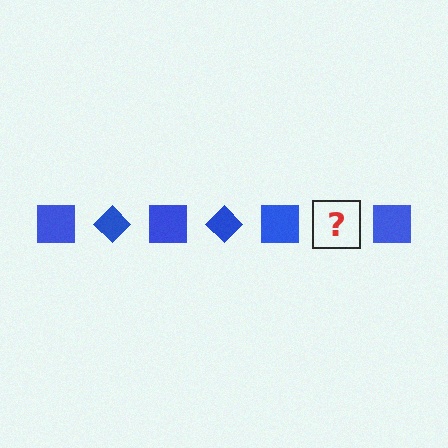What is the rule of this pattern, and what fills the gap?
The rule is that the pattern cycles through square, diamond shapes in blue. The gap should be filled with a blue diamond.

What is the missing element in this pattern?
The missing element is a blue diamond.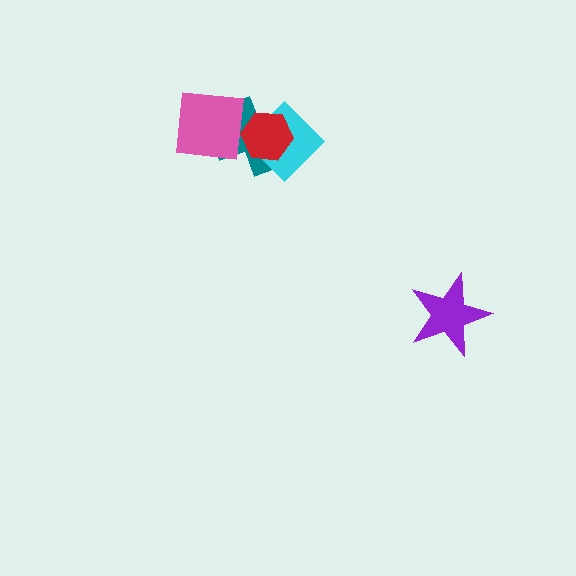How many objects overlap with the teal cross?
3 objects overlap with the teal cross.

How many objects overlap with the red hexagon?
3 objects overlap with the red hexagon.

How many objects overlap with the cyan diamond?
2 objects overlap with the cyan diamond.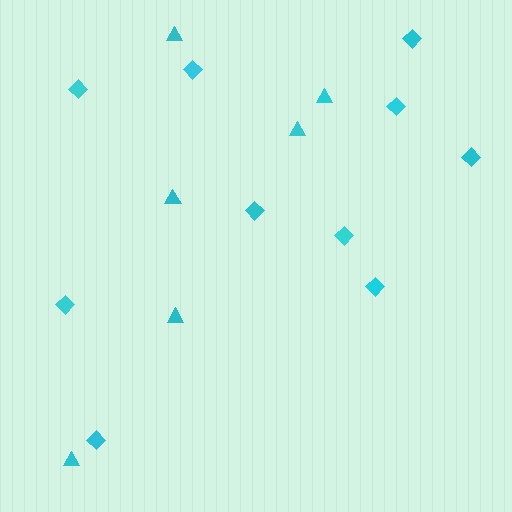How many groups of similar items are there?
There are 2 groups: one group of diamonds (10) and one group of triangles (6).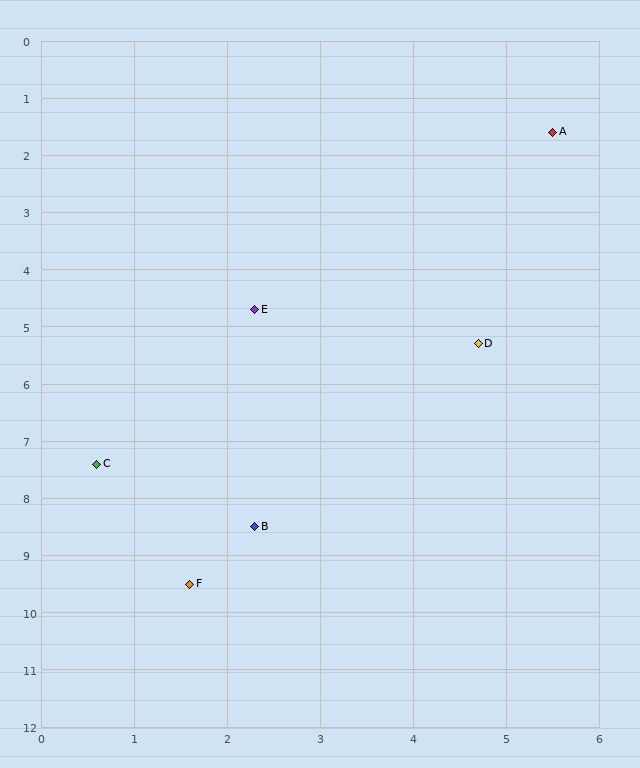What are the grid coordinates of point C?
Point C is at approximately (0.6, 7.4).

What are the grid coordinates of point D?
Point D is at approximately (4.7, 5.3).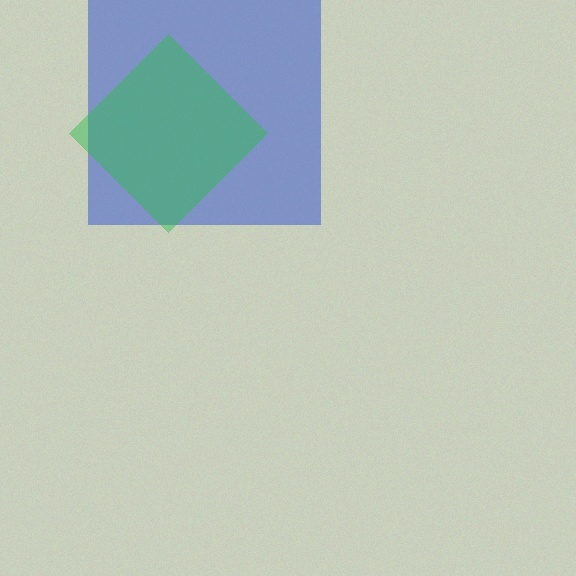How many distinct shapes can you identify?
There are 2 distinct shapes: a blue square, a green diamond.